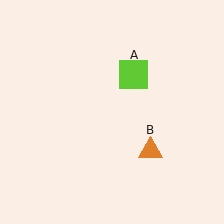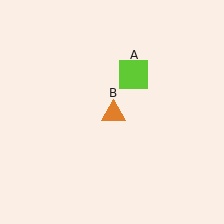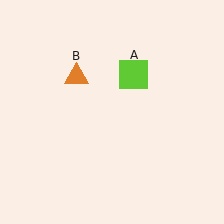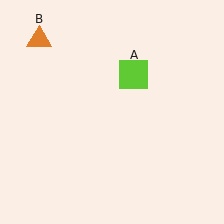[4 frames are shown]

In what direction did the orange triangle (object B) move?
The orange triangle (object B) moved up and to the left.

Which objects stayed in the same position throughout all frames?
Lime square (object A) remained stationary.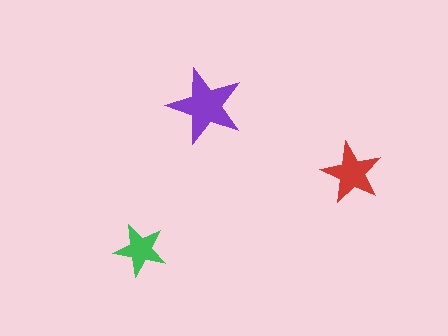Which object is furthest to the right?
The red star is rightmost.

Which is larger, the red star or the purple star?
The purple one.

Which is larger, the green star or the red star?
The red one.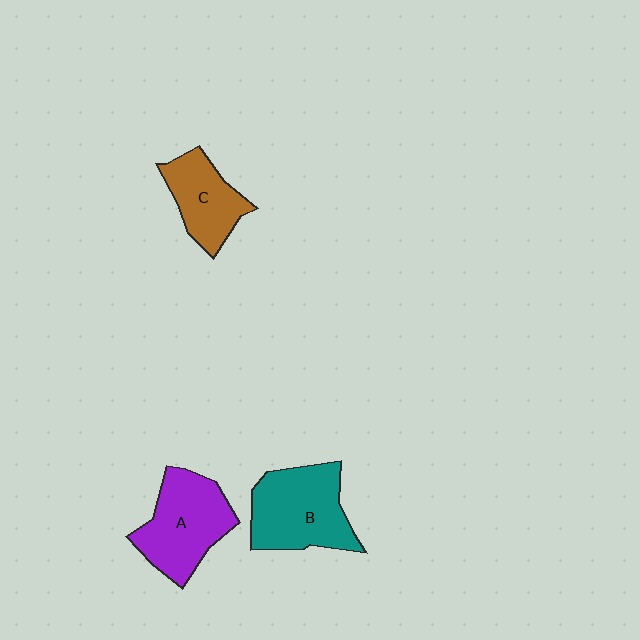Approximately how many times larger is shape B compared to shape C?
Approximately 1.4 times.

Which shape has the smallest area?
Shape C (brown).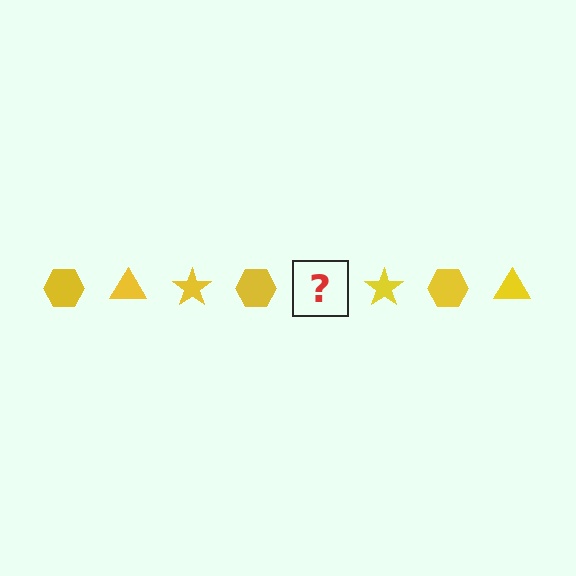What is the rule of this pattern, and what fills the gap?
The rule is that the pattern cycles through hexagon, triangle, star shapes in yellow. The gap should be filled with a yellow triangle.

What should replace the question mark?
The question mark should be replaced with a yellow triangle.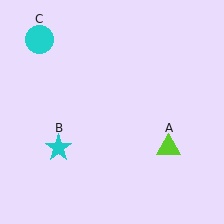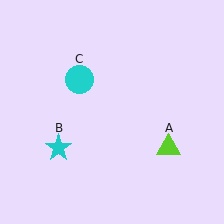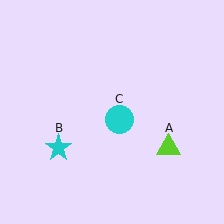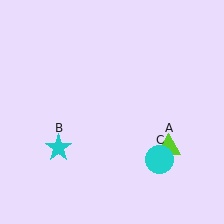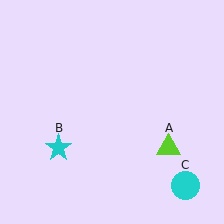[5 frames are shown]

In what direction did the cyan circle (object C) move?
The cyan circle (object C) moved down and to the right.